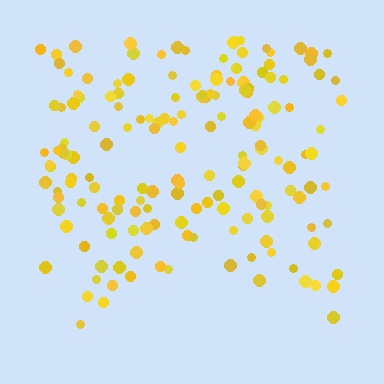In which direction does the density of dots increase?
From bottom to top, with the top side densest.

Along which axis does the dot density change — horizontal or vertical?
Vertical.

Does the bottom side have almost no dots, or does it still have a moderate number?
Still a moderate number, just noticeably fewer than the top.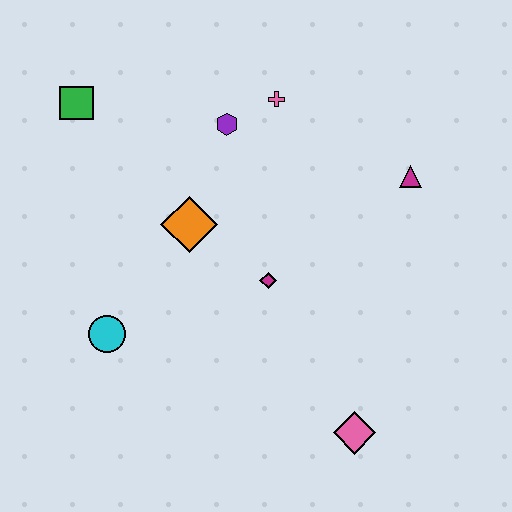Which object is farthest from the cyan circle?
The magenta triangle is farthest from the cyan circle.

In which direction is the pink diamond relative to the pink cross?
The pink diamond is below the pink cross.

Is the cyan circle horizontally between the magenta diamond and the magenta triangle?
No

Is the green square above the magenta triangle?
Yes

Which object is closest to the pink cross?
The purple hexagon is closest to the pink cross.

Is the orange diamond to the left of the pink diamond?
Yes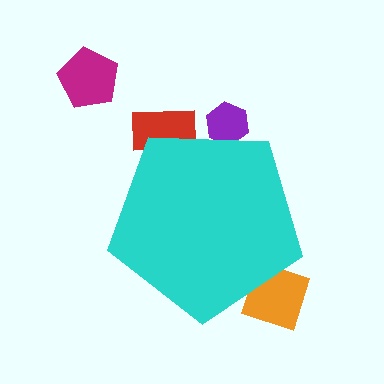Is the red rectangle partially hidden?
Yes, the red rectangle is partially hidden behind the cyan pentagon.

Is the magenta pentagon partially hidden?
No, the magenta pentagon is fully visible.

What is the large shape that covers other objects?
A cyan pentagon.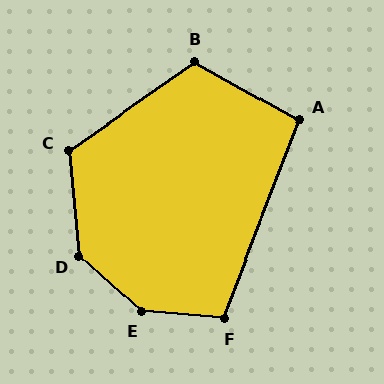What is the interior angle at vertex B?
Approximately 116 degrees (obtuse).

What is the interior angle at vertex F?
Approximately 107 degrees (obtuse).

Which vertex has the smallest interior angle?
A, at approximately 98 degrees.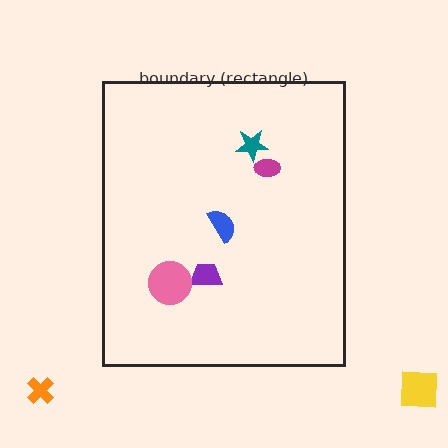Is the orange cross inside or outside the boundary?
Outside.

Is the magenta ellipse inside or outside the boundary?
Inside.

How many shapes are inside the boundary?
5 inside, 2 outside.